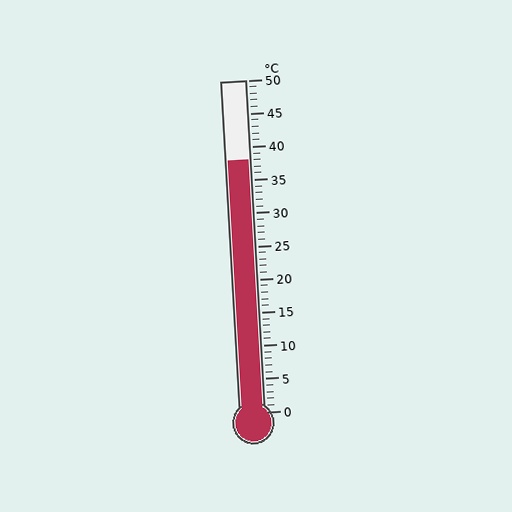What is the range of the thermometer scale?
The thermometer scale ranges from 0°C to 50°C.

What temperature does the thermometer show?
The thermometer shows approximately 38°C.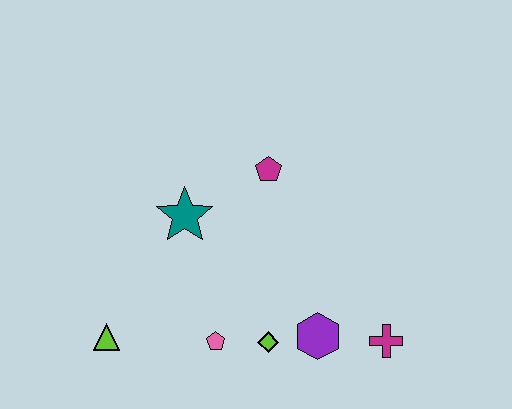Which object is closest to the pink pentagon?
The lime diamond is closest to the pink pentagon.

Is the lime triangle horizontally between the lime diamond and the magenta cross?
No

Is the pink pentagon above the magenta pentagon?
No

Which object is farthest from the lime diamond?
The magenta pentagon is farthest from the lime diamond.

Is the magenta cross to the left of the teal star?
No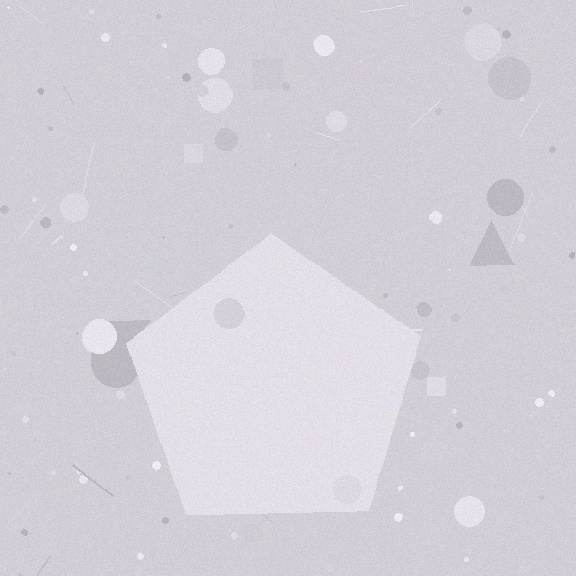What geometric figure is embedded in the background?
A pentagon is embedded in the background.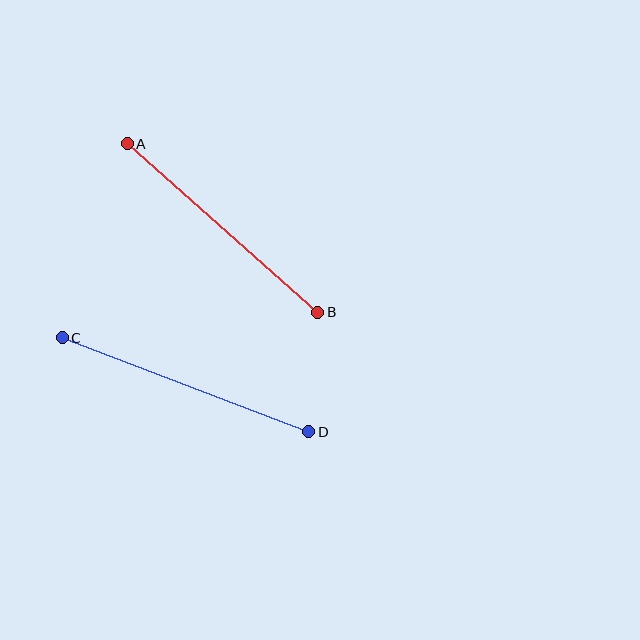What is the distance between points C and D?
The distance is approximately 264 pixels.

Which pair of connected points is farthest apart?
Points C and D are farthest apart.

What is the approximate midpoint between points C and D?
The midpoint is at approximately (185, 385) pixels.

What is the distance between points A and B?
The distance is approximately 254 pixels.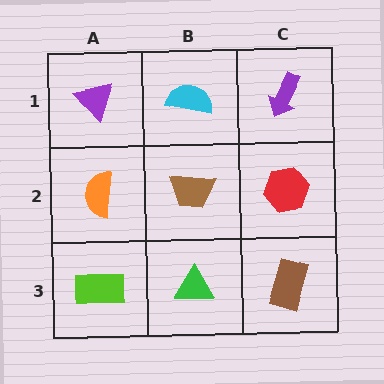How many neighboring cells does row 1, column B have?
3.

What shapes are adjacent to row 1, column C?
A red hexagon (row 2, column C), a cyan semicircle (row 1, column B).